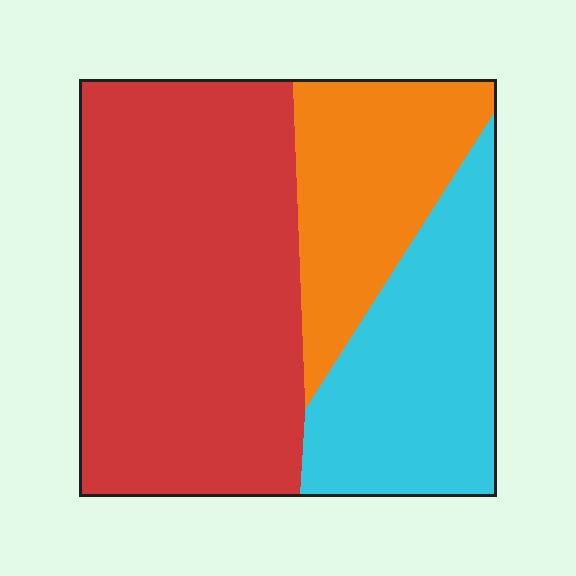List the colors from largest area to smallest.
From largest to smallest: red, cyan, orange.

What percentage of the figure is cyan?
Cyan covers 26% of the figure.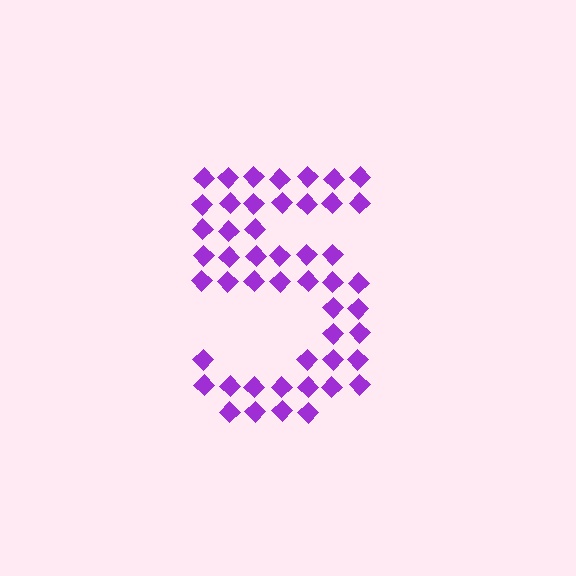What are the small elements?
The small elements are diamonds.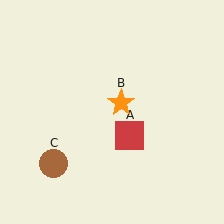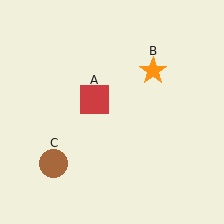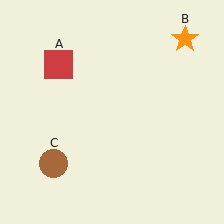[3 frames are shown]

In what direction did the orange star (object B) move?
The orange star (object B) moved up and to the right.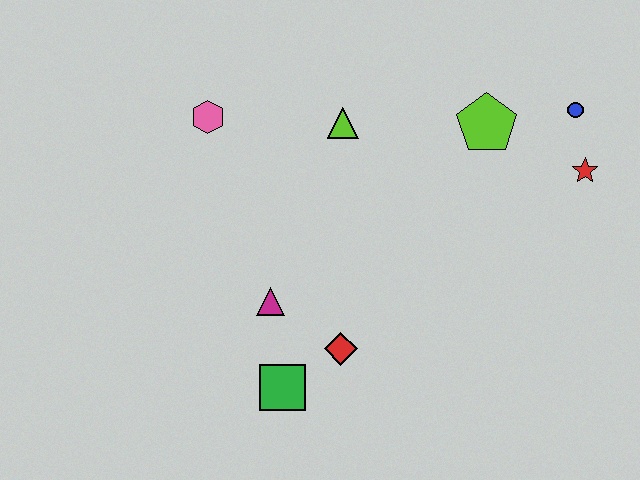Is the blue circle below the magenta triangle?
No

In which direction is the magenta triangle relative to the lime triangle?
The magenta triangle is below the lime triangle.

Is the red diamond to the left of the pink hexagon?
No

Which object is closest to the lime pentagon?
The blue circle is closest to the lime pentagon.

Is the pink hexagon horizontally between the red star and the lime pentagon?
No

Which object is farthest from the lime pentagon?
The green square is farthest from the lime pentagon.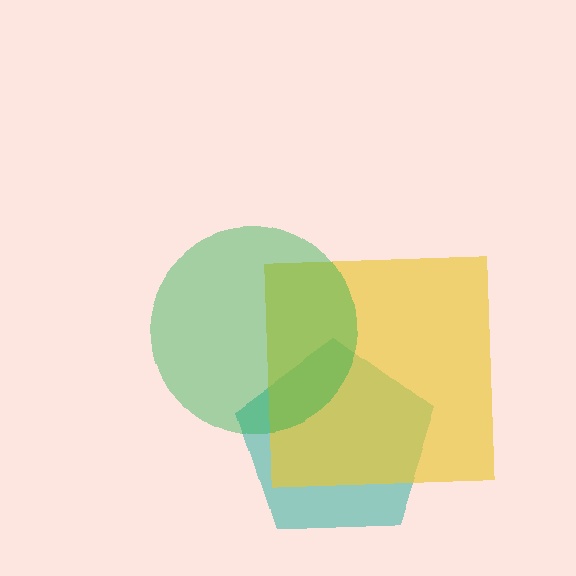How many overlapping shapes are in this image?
There are 3 overlapping shapes in the image.